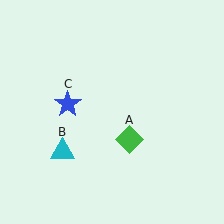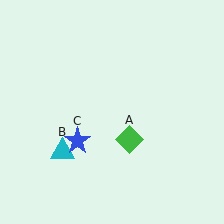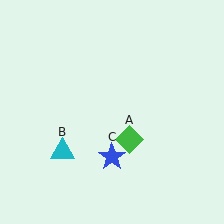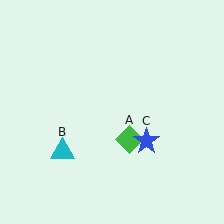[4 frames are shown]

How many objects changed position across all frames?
1 object changed position: blue star (object C).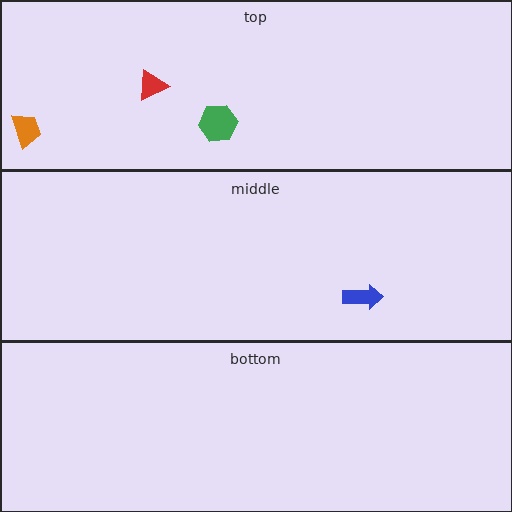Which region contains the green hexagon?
The top region.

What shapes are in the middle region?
The blue arrow.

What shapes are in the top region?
The green hexagon, the red triangle, the orange trapezoid.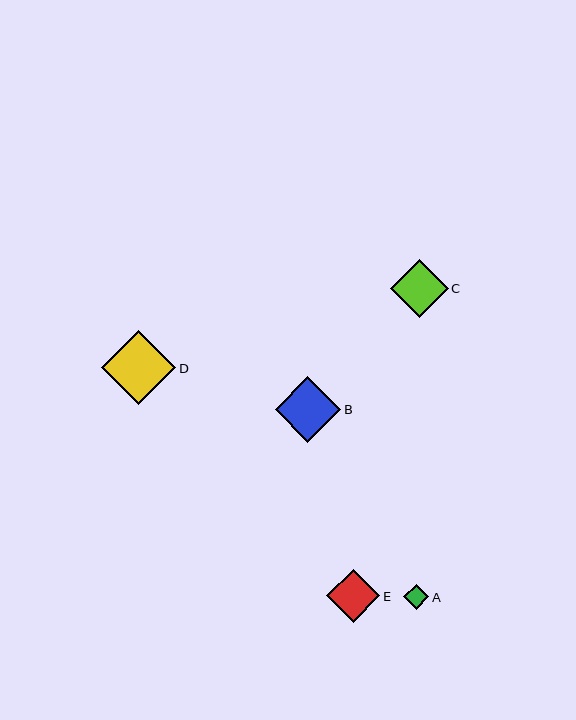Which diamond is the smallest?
Diamond A is the smallest with a size of approximately 25 pixels.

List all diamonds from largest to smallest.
From largest to smallest: D, B, C, E, A.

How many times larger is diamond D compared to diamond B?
Diamond D is approximately 1.1 times the size of diamond B.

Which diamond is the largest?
Diamond D is the largest with a size of approximately 74 pixels.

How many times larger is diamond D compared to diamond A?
Diamond D is approximately 3.0 times the size of diamond A.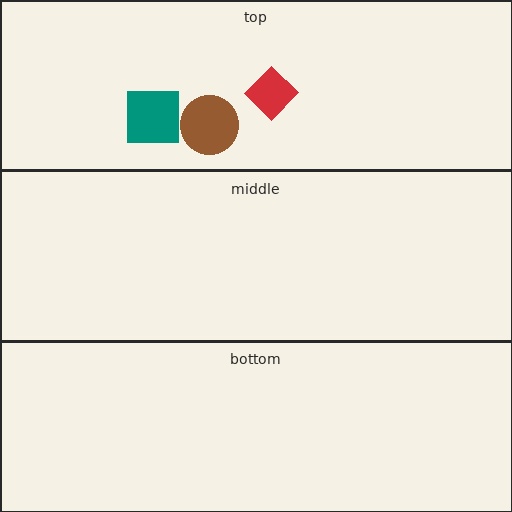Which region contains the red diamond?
The top region.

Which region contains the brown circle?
The top region.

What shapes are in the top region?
The brown circle, the red diamond, the teal square.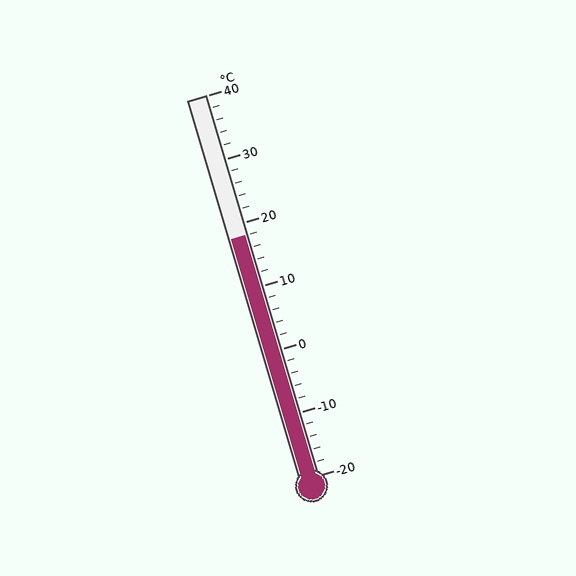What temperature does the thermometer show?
The thermometer shows approximately 18°C.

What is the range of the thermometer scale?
The thermometer scale ranges from -20°C to 40°C.